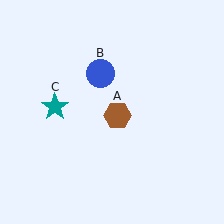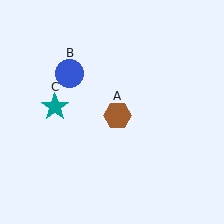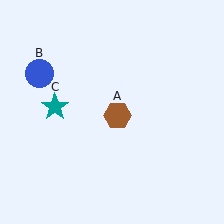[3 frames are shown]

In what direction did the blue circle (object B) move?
The blue circle (object B) moved left.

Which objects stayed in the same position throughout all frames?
Brown hexagon (object A) and teal star (object C) remained stationary.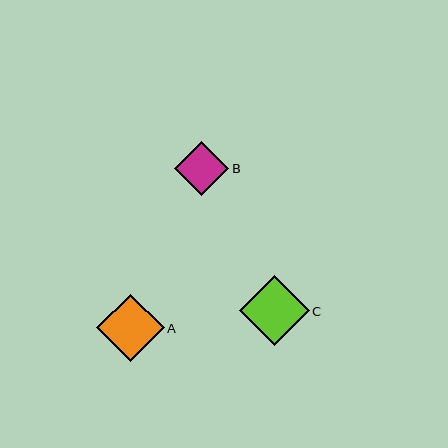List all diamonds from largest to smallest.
From largest to smallest: C, A, B.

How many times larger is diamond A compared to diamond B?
Diamond A is approximately 1.2 times the size of diamond B.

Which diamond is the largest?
Diamond C is the largest with a size of approximately 70 pixels.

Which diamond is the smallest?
Diamond B is the smallest with a size of approximately 54 pixels.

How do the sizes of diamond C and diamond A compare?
Diamond C and diamond A are approximately the same size.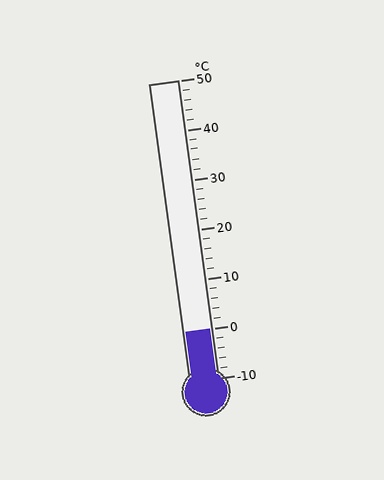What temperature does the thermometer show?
The thermometer shows approximately 0°C.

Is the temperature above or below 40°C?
The temperature is below 40°C.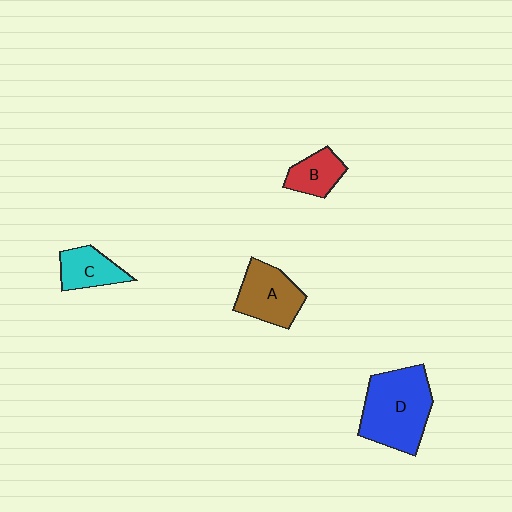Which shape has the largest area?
Shape D (blue).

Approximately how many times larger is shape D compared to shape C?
Approximately 2.2 times.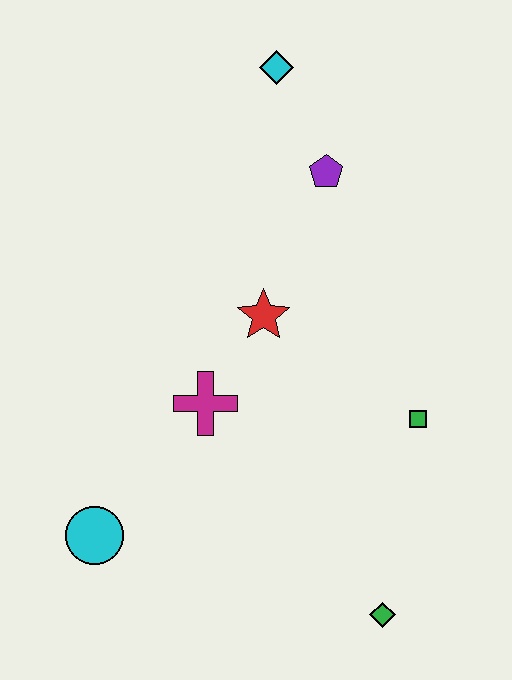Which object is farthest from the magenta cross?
The cyan diamond is farthest from the magenta cross.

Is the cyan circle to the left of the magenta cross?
Yes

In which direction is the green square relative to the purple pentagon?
The green square is below the purple pentagon.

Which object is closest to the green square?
The red star is closest to the green square.